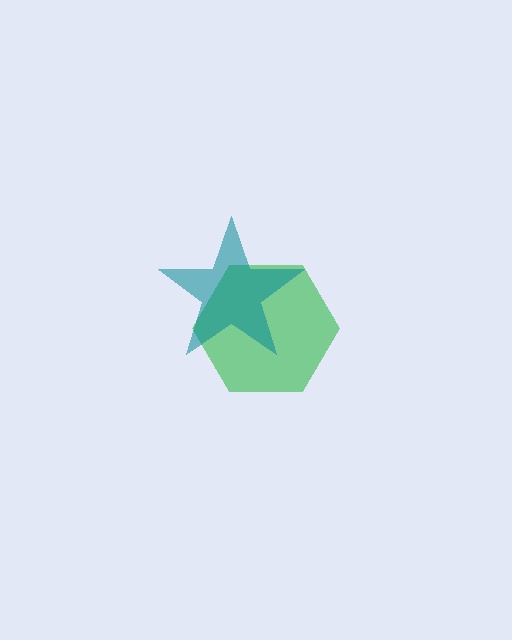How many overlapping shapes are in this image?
There are 2 overlapping shapes in the image.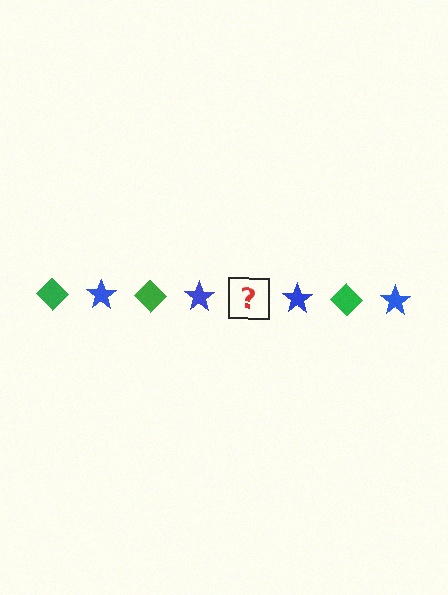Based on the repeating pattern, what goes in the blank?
The blank should be a green diamond.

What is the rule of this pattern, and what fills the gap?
The rule is that the pattern alternates between green diamond and blue star. The gap should be filled with a green diamond.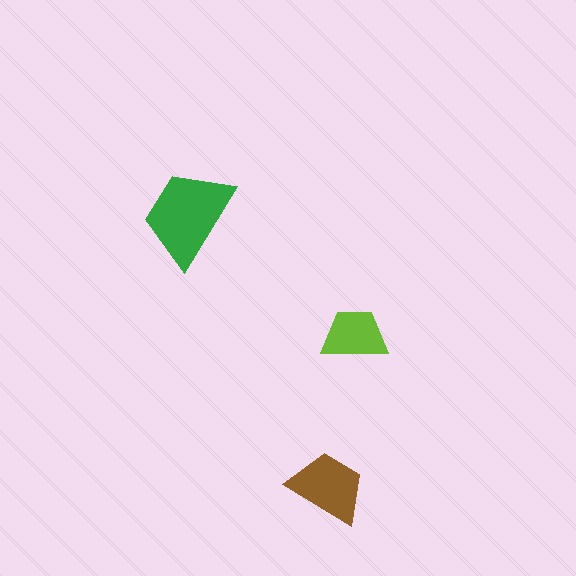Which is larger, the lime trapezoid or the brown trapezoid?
The brown one.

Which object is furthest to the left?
The green trapezoid is leftmost.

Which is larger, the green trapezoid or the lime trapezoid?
The green one.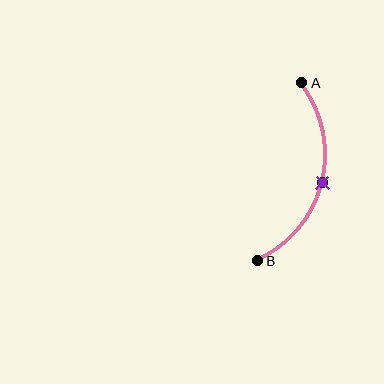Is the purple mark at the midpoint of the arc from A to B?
Yes. The purple mark lies on the arc at equal arc-length from both A and B — it is the arc midpoint.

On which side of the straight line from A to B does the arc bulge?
The arc bulges to the right of the straight line connecting A and B.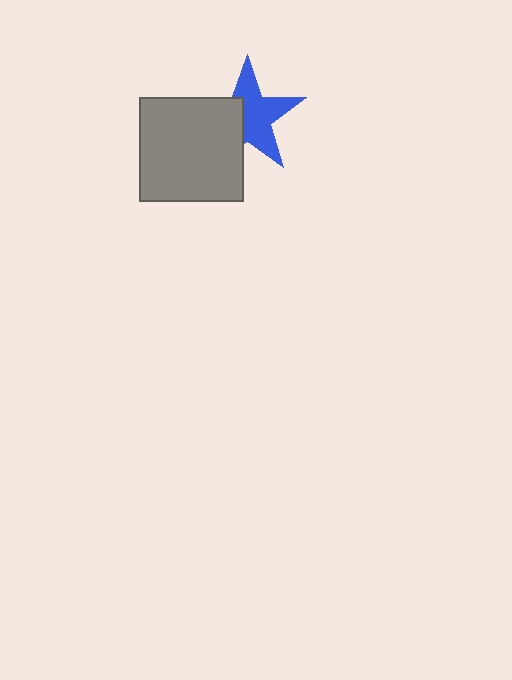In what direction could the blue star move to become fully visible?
The blue star could move toward the upper-right. That would shift it out from behind the gray square entirely.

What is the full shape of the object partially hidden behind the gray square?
The partially hidden object is a blue star.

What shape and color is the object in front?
The object in front is a gray square.